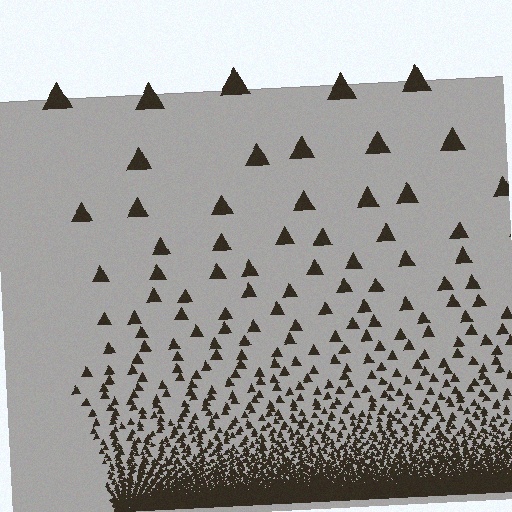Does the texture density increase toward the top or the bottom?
Density increases toward the bottom.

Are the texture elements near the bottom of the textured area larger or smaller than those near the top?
Smaller. The gradient is inverted — elements near the bottom are smaller and denser.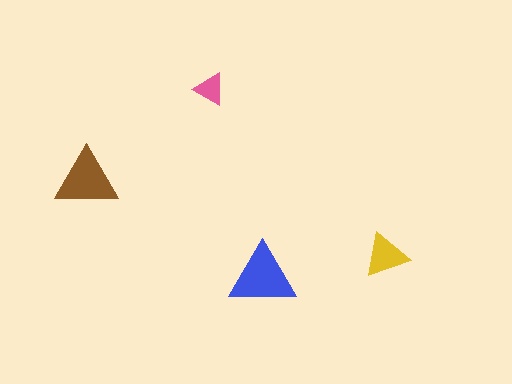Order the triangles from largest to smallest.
the blue one, the brown one, the yellow one, the pink one.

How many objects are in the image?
There are 4 objects in the image.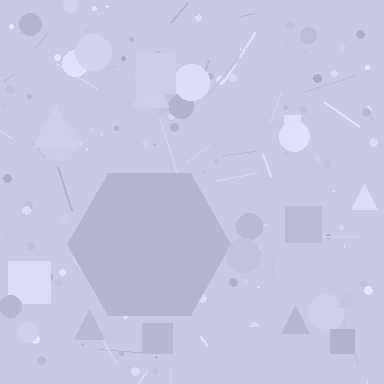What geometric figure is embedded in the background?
A hexagon is embedded in the background.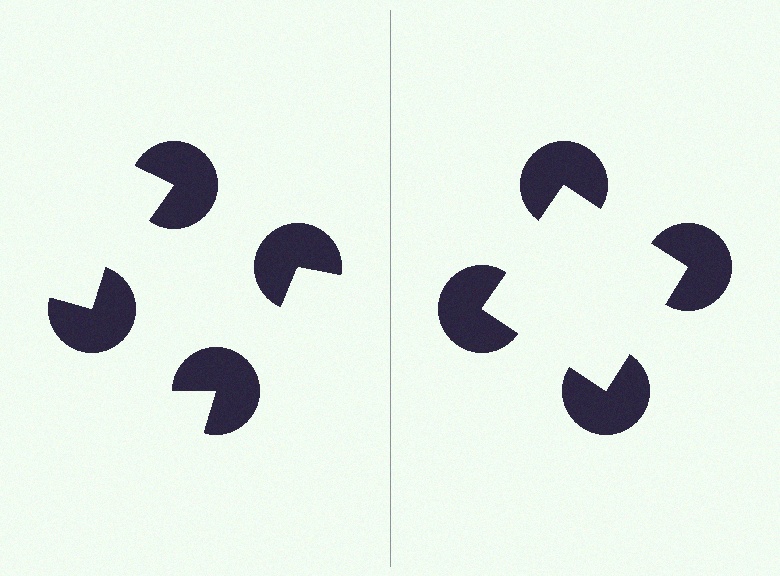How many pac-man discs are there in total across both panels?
8 — 4 on each side.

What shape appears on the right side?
An illusory square.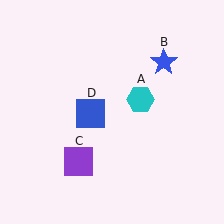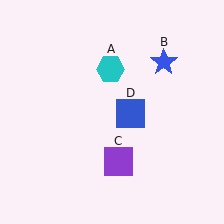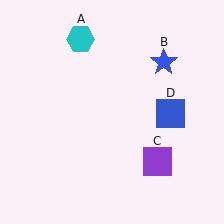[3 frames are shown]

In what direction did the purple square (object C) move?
The purple square (object C) moved right.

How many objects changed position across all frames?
3 objects changed position: cyan hexagon (object A), purple square (object C), blue square (object D).